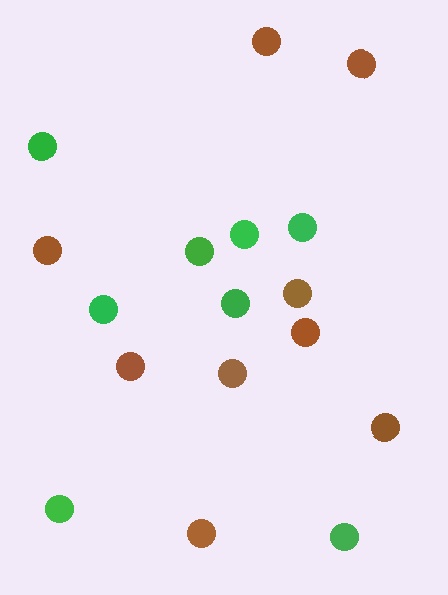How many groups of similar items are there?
There are 2 groups: one group of brown circles (9) and one group of green circles (8).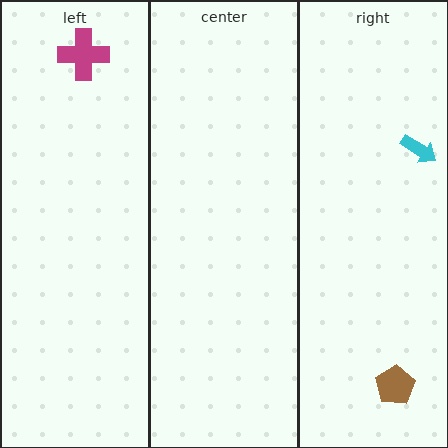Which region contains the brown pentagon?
The right region.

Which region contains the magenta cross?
The left region.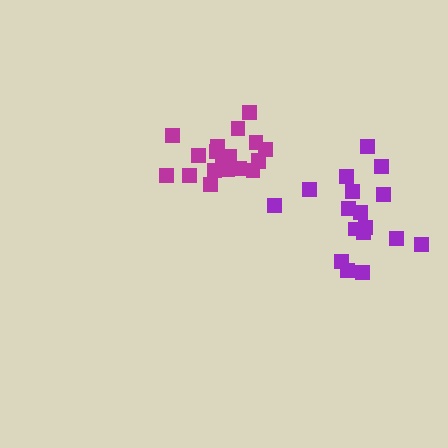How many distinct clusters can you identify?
There are 2 distinct clusters.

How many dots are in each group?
Group 1: 17 dots, Group 2: 19 dots (36 total).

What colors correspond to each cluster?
The clusters are colored: purple, magenta.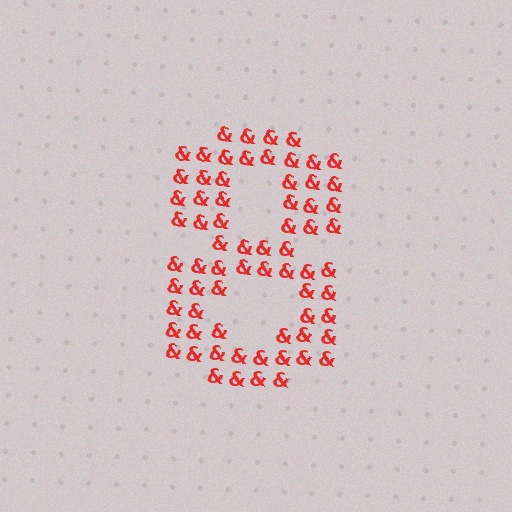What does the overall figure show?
The overall figure shows the digit 8.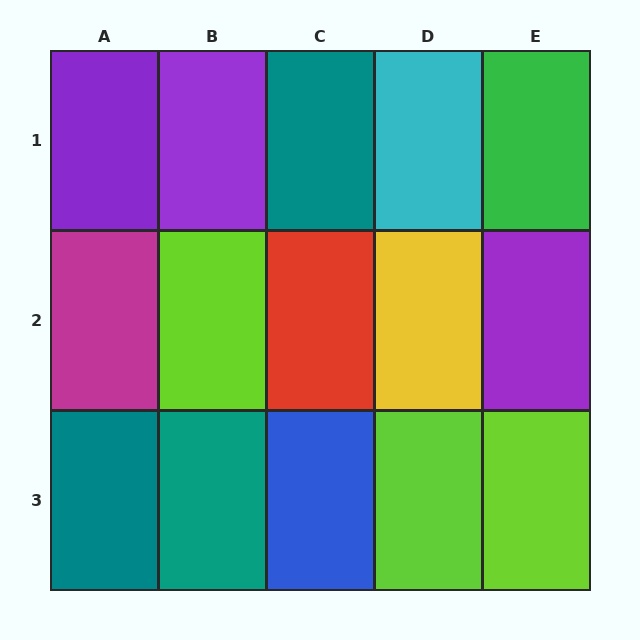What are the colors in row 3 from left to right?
Teal, teal, blue, lime, lime.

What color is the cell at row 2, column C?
Red.